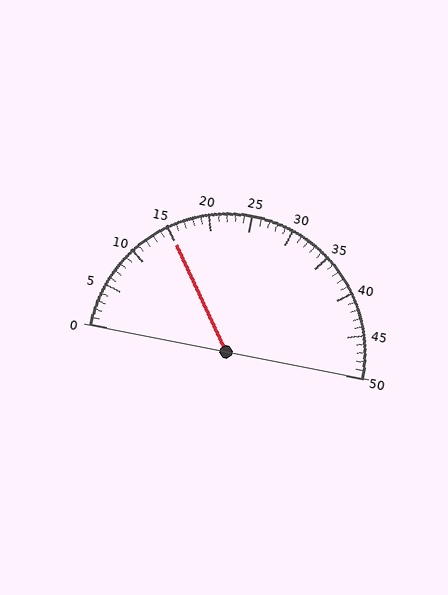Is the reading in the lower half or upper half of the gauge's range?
The reading is in the lower half of the range (0 to 50).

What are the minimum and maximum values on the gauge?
The gauge ranges from 0 to 50.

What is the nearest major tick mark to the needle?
The nearest major tick mark is 15.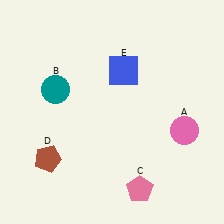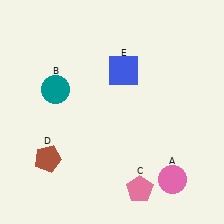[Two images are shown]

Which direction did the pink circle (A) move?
The pink circle (A) moved down.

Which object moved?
The pink circle (A) moved down.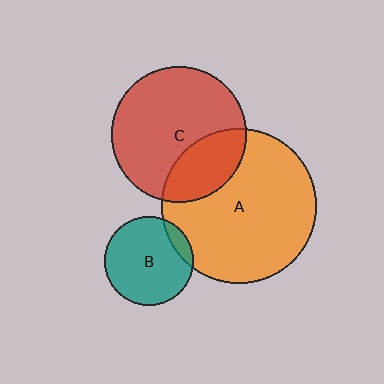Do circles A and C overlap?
Yes.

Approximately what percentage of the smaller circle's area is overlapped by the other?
Approximately 30%.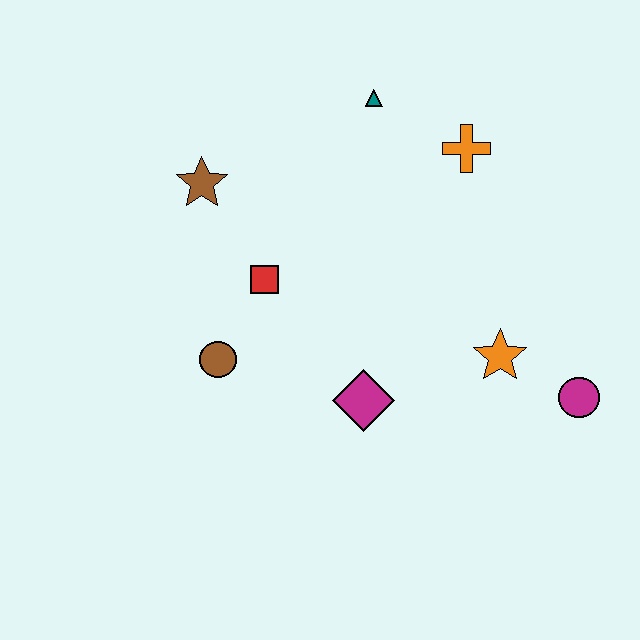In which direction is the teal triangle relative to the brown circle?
The teal triangle is above the brown circle.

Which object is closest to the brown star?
The red square is closest to the brown star.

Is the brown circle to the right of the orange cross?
No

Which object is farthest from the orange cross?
The brown circle is farthest from the orange cross.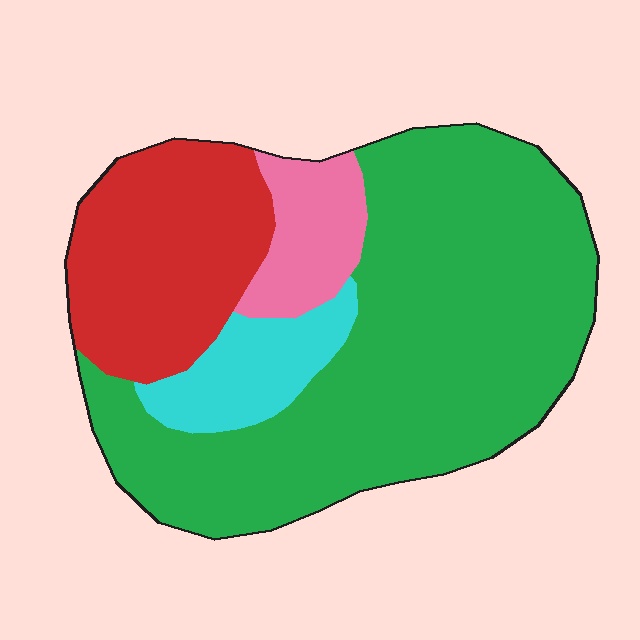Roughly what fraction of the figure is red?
Red covers roughly 20% of the figure.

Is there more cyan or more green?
Green.